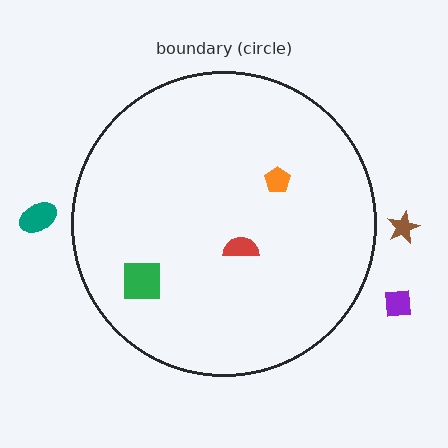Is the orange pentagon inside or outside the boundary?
Inside.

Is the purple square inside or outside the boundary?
Outside.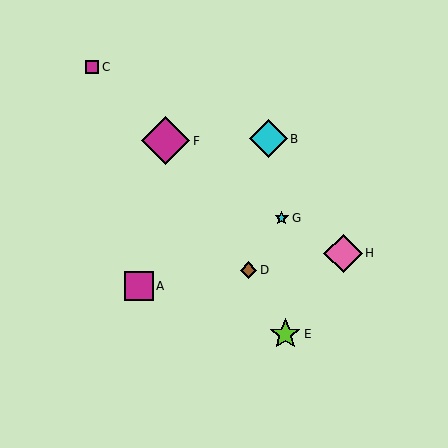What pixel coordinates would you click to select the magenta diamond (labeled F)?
Click at (166, 141) to select the magenta diamond F.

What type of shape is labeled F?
Shape F is a magenta diamond.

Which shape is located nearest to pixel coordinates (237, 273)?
The brown diamond (labeled D) at (248, 270) is nearest to that location.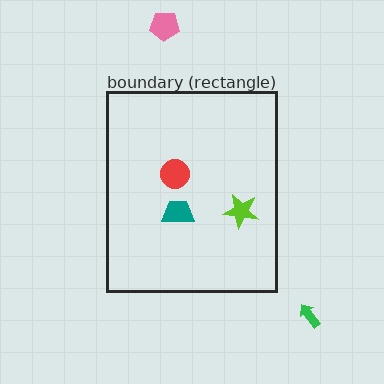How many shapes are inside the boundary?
3 inside, 2 outside.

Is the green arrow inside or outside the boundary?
Outside.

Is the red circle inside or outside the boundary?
Inside.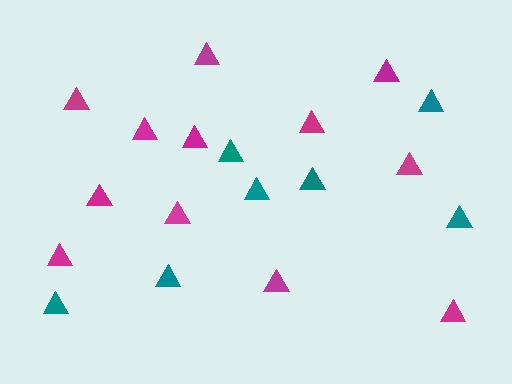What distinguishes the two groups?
There are 2 groups: one group of teal triangles (7) and one group of magenta triangles (12).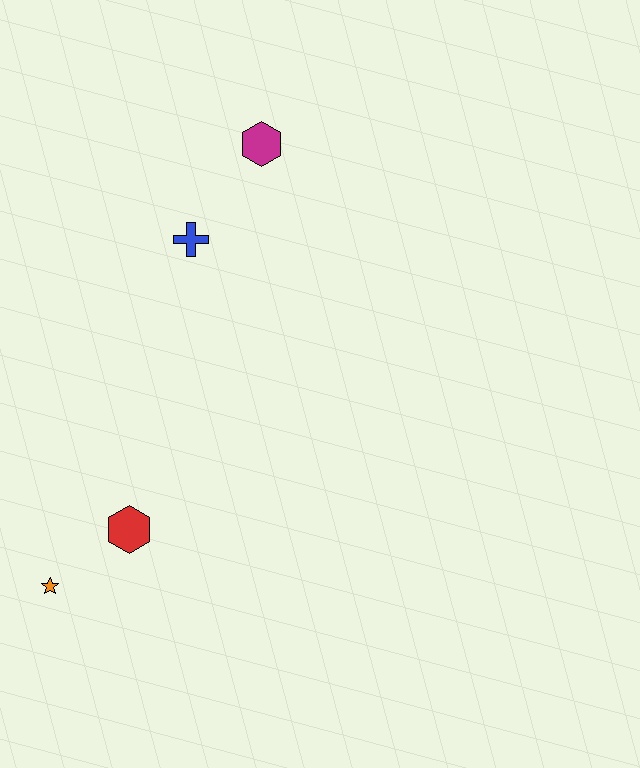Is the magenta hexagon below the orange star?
No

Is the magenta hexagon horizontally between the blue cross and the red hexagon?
No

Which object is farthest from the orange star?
The magenta hexagon is farthest from the orange star.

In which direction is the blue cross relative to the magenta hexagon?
The blue cross is below the magenta hexagon.